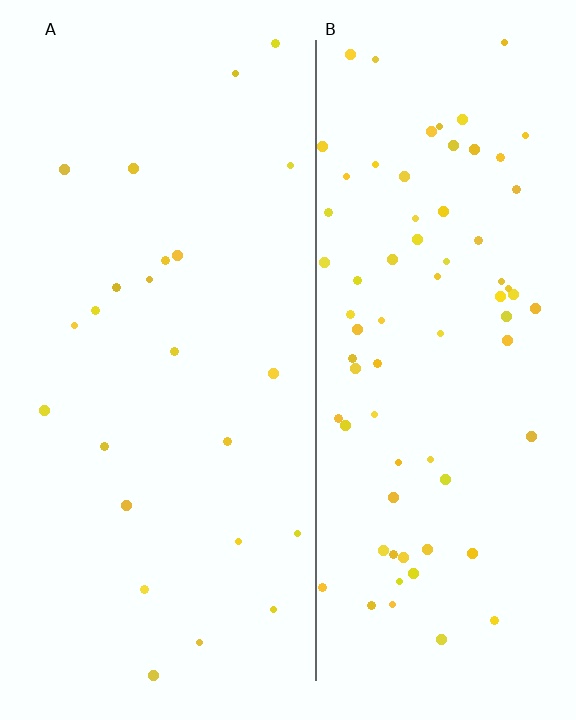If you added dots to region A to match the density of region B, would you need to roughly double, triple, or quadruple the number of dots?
Approximately triple.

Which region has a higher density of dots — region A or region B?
B (the right).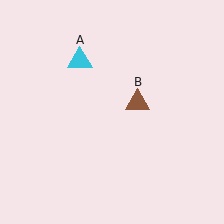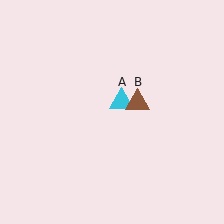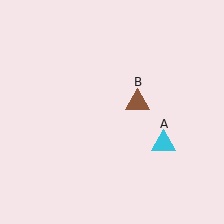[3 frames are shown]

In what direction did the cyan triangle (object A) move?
The cyan triangle (object A) moved down and to the right.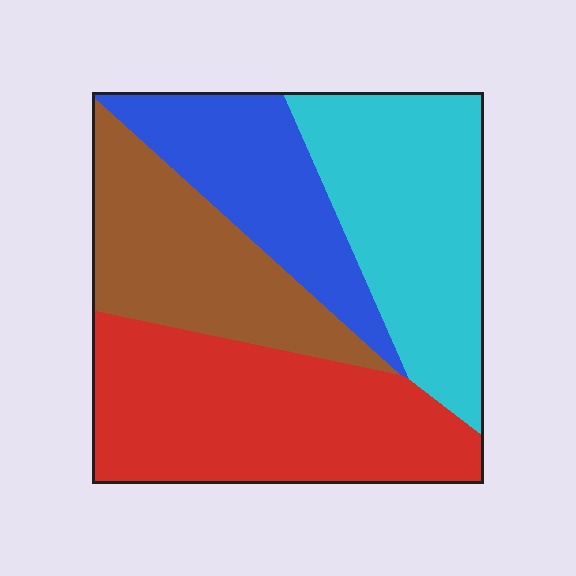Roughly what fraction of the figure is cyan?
Cyan takes up about one quarter (1/4) of the figure.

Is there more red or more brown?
Red.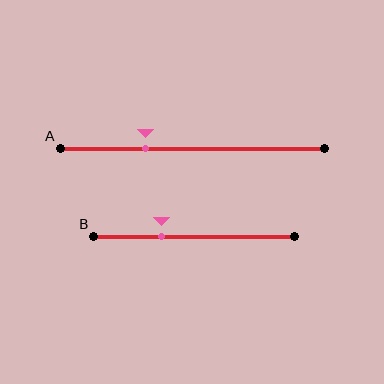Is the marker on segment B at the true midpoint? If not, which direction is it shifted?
No, the marker on segment B is shifted to the left by about 16% of the segment length.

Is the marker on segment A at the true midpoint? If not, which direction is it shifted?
No, the marker on segment A is shifted to the left by about 18% of the segment length.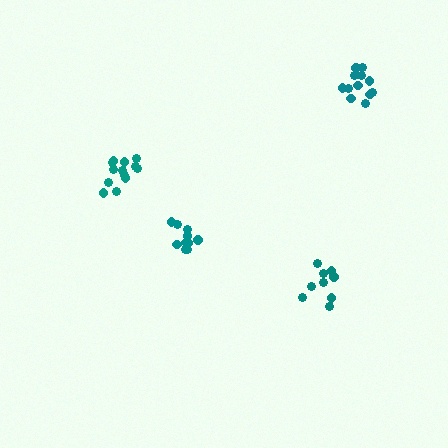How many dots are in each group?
Group 1: 9 dots, Group 2: 10 dots, Group 3: 12 dots, Group 4: 13 dots (44 total).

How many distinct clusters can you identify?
There are 4 distinct clusters.